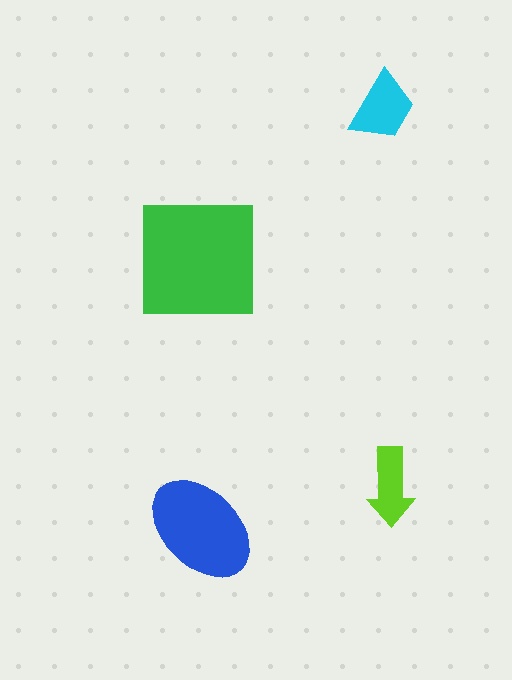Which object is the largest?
The green square.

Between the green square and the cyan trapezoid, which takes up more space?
The green square.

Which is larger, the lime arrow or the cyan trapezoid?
The cyan trapezoid.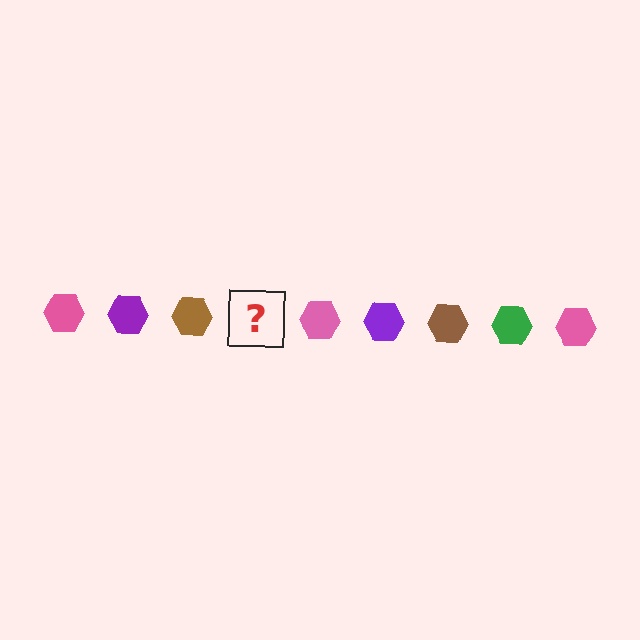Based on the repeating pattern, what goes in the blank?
The blank should be a green hexagon.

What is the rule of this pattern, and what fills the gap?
The rule is that the pattern cycles through pink, purple, brown, green hexagons. The gap should be filled with a green hexagon.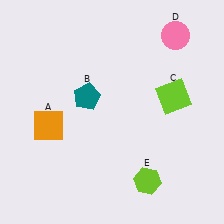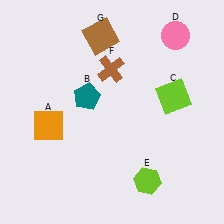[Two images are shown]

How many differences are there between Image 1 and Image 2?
There are 2 differences between the two images.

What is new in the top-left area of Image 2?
A brown cross (F) was added in the top-left area of Image 2.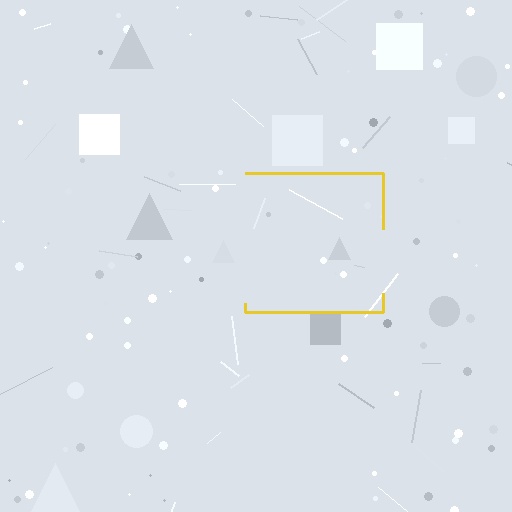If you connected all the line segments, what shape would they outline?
They would outline a square.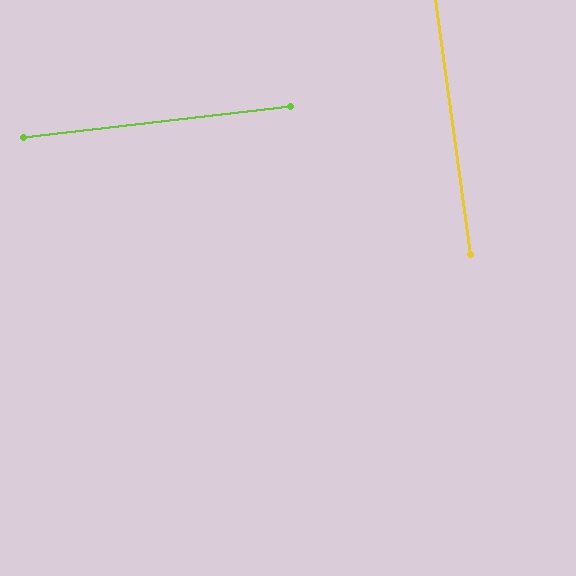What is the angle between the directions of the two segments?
Approximately 89 degrees.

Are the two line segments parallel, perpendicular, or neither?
Perpendicular — they meet at approximately 89°.